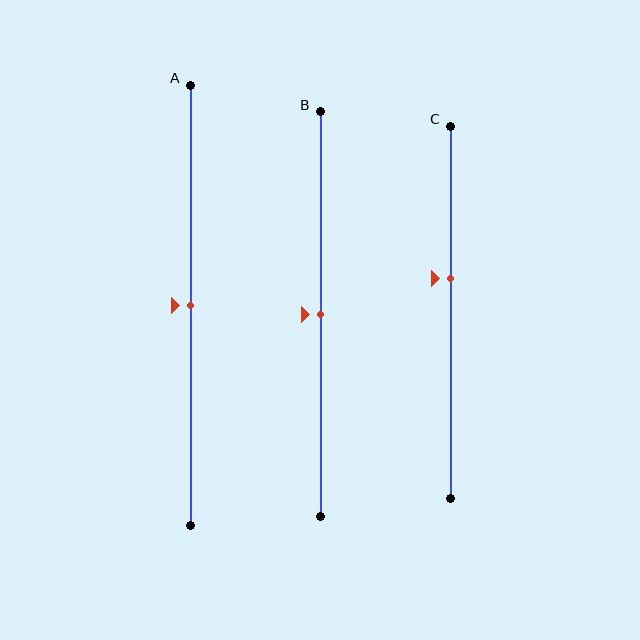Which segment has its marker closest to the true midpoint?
Segment A has its marker closest to the true midpoint.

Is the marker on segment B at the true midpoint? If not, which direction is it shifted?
Yes, the marker on segment B is at the true midpoint.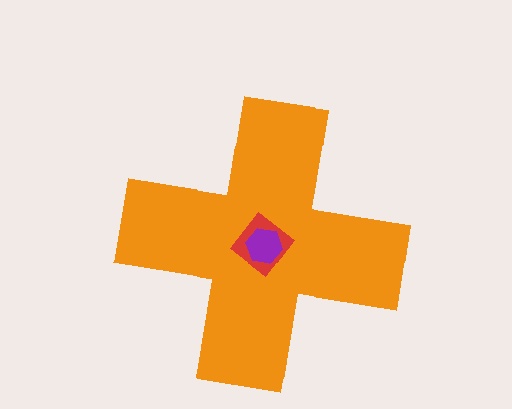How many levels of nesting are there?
3.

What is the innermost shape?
The purple hexagon.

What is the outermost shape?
The orange cross.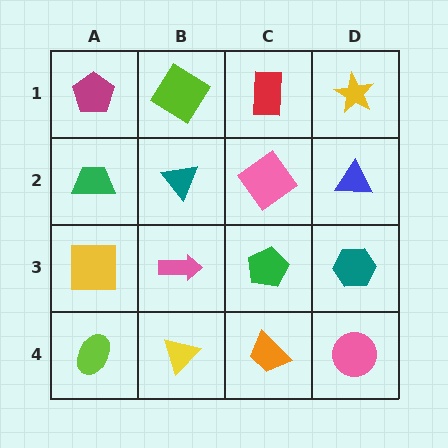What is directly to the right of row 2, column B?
A pink diamond.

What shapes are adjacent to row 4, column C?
A green pentagon (row 3, column C), a yellow triangle (row 4, column B), a pink circle (row 4, column D).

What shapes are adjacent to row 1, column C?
A pink diamond (row 2, column C), a lime diamond (row 1, column B), a yellow star (row 1, column D).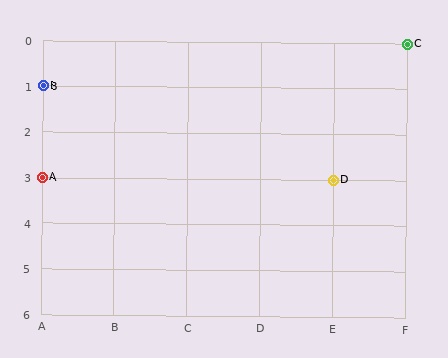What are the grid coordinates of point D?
Point D is at grid coordinates (E, 3).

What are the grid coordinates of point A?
Point A is at grid coordinates (A, 3).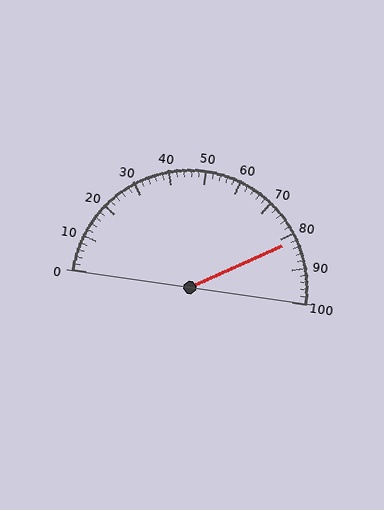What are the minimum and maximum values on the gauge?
The gauge ranges from 0 to 100.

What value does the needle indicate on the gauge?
The needle indicates approximately 82.